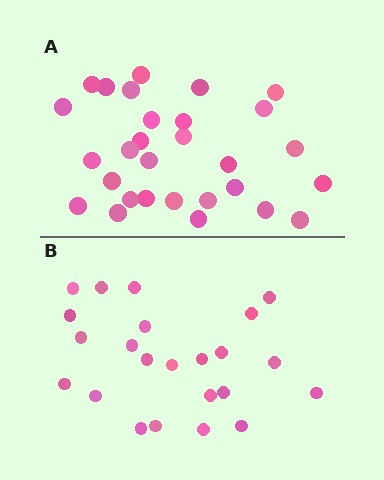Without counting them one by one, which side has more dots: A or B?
Region A (the top region) has more dots.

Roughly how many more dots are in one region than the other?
Region A has about 6 more dots than region B.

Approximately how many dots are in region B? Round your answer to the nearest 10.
About 20 dots. (The exact count is 23, which rounds to 20.)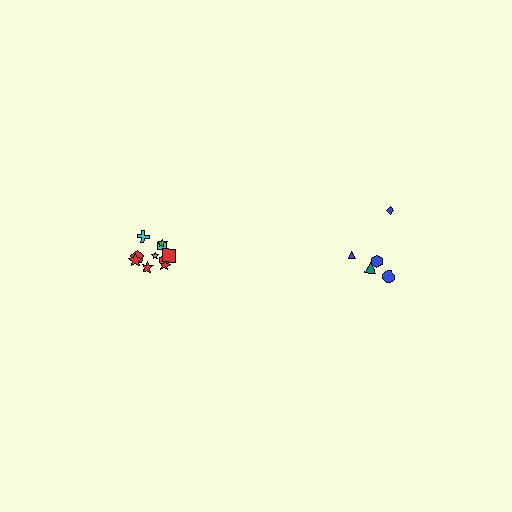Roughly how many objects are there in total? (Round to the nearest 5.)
Roughly 15 objects in total.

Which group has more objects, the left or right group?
The left group.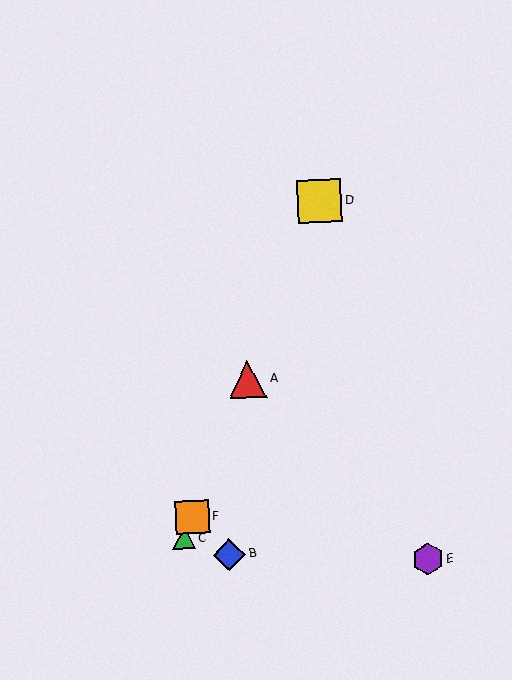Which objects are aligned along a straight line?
Objects A, C, D, F are aligned along a straight line.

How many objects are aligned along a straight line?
4 objects (A, C, D, F) are aligned along a straight line.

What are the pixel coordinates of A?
Object A is at (248, 380).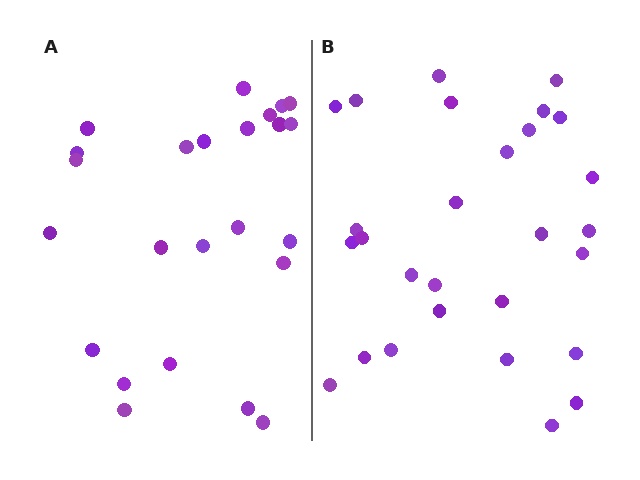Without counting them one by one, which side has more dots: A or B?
Region B (the right region) has more dots.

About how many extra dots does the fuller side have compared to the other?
Region B has about 4 more dots than region A.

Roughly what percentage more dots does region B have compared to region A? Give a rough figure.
About 15% more.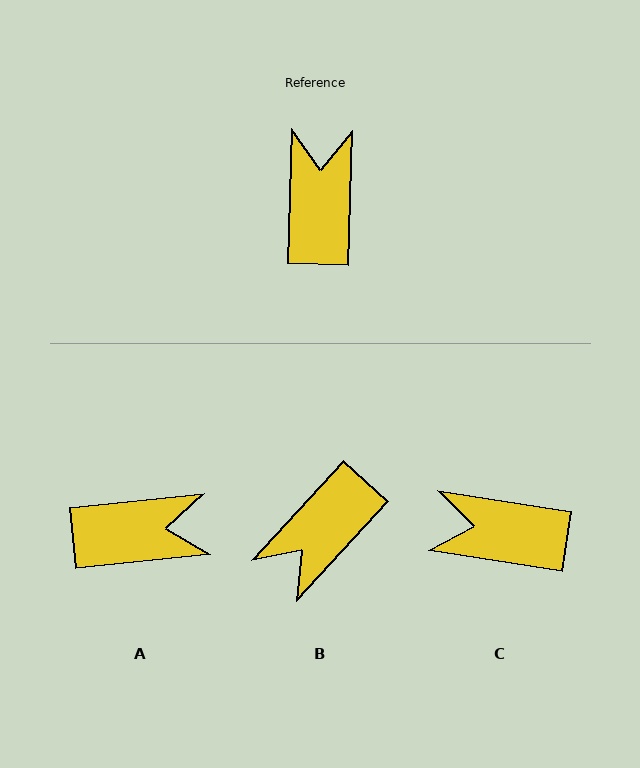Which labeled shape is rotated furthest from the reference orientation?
B, about 139 degrees away.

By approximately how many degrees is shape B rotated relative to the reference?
Approximately 139 degrees counter-clockwise.